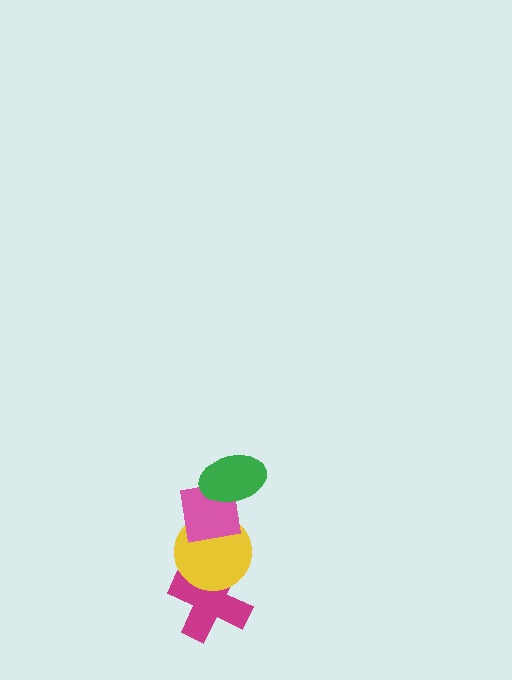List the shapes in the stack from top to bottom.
From top to bottom: the green ellipse, the pink square, the yellow circle, the magenta cross.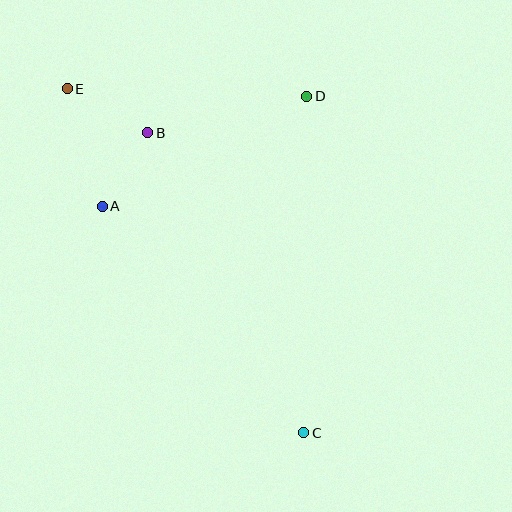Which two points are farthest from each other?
Points C and E are farthest from each other.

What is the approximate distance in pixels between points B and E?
The distance between B and E is approximately 92 pixels.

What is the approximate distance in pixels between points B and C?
The distance between B and C is approximately 338 pixels.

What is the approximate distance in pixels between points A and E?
The distance between A and E is approximately 122 pixels.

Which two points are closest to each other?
Points A and B are closest to each other.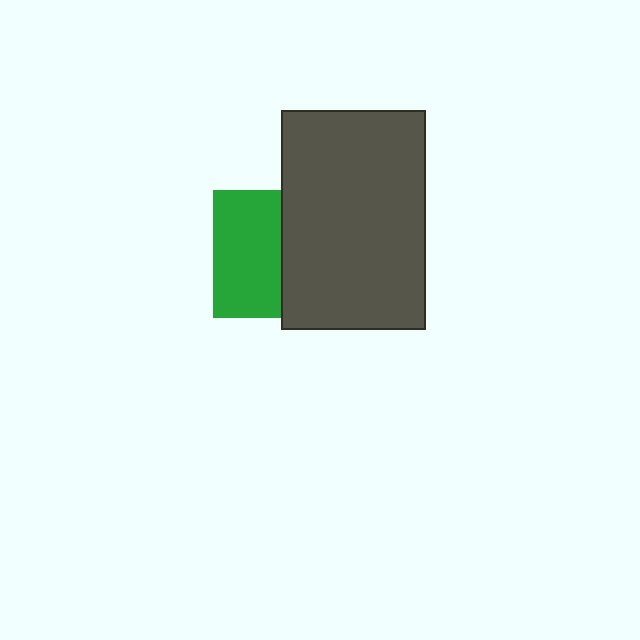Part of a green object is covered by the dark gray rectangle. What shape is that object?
It is a square.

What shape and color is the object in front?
The object in front is a dark gray rectangle.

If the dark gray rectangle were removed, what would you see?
You would see the complete green square.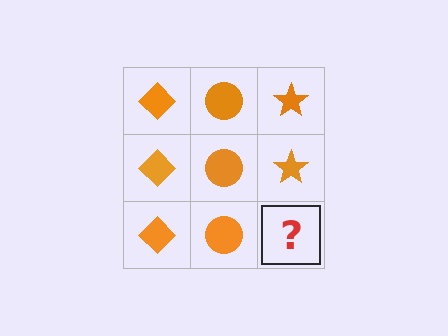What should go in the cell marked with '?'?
The missing cell should contain an orange star.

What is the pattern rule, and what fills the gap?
The rule is that each column has a consistent shape. The gap should be filled with an orange star.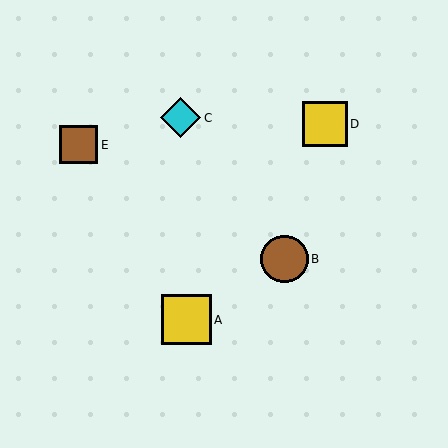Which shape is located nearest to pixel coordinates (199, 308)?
The yellow square (labeled A) at (186, 320) is nearest to that location.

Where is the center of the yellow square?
The center of the yellow square is at (186, 320).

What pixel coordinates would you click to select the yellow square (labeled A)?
Click at (186, 320) to select the yellow square A.